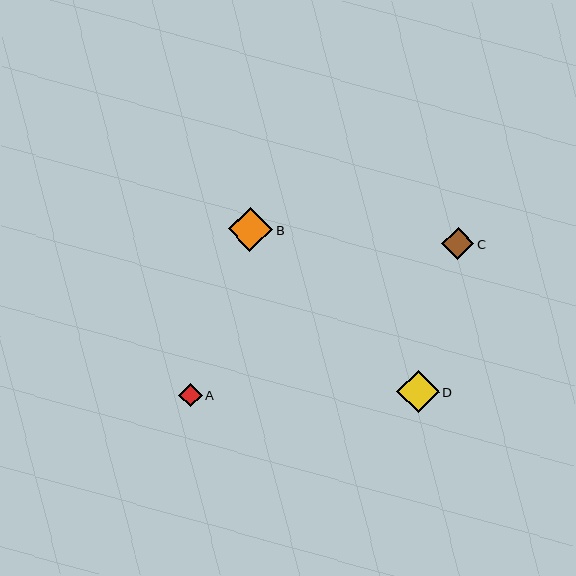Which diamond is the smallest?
Diamond A is the smallest with a size of approximately 23 pixels.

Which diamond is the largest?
Diamond B is the largest with a size of approximately 44 pixels.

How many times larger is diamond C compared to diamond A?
Diamond C is approximately 1.4 times the size of diamond A.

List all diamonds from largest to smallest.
From largest to smallest: B, D, C, A.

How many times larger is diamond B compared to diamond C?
Diamond B is approximately 1.4 times the size of diamond C.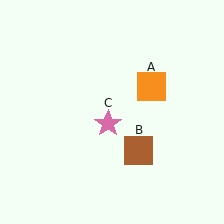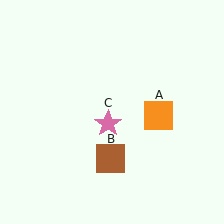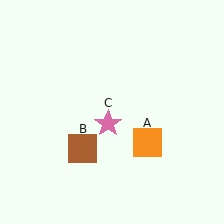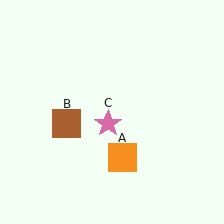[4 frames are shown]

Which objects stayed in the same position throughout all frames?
Pink star (object C) remained stationary.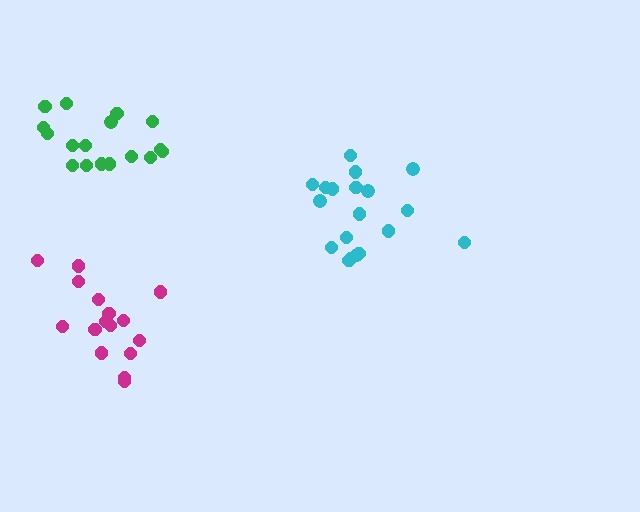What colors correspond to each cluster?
The clusters are colored: magenta, green, cyan.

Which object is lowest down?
The magenta cluster is bottommost.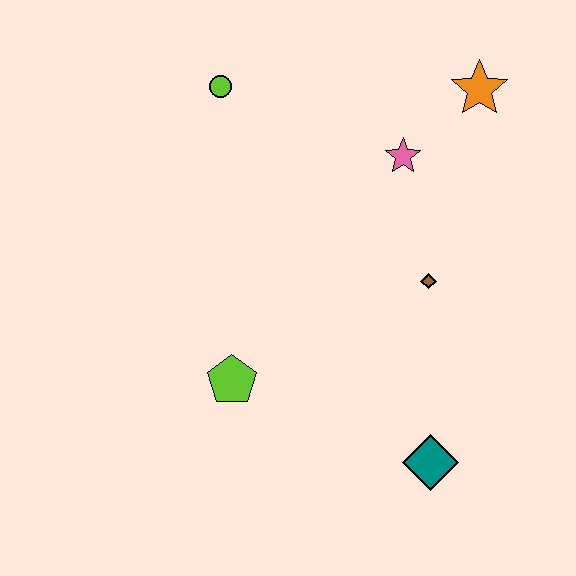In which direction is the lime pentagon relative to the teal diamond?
The lime pentagon is to the left of the teal diamond.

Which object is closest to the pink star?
The orange star is closest to the pink star.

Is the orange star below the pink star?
No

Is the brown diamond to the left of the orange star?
Yes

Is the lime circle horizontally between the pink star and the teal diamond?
No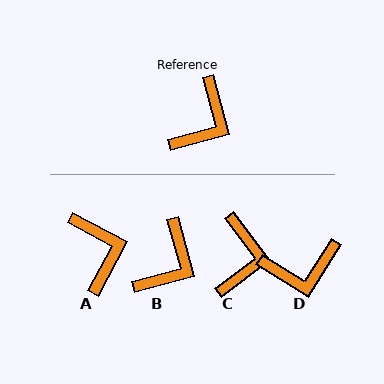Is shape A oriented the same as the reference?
No, it is off by about 47 degrees.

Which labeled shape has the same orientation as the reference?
B.